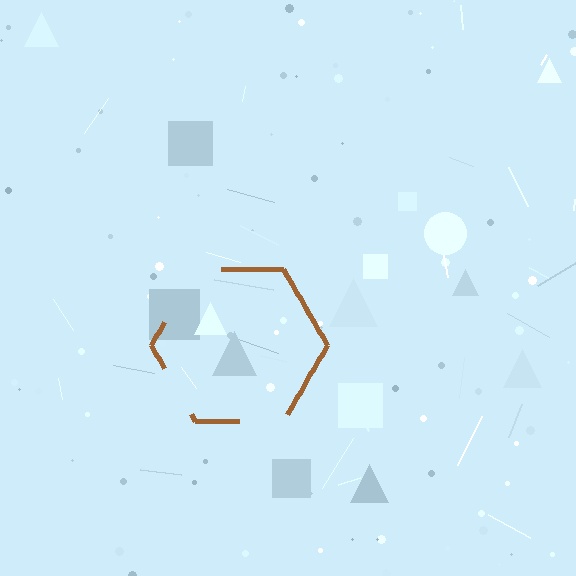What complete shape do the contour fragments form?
The contour fragments form a hexagon.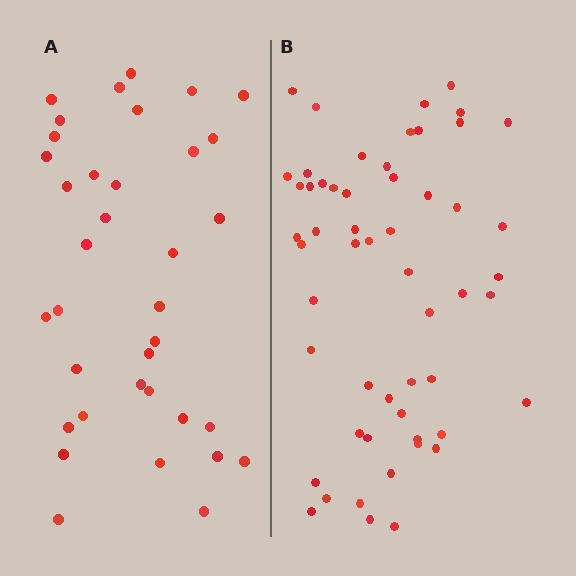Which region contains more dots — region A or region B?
Region B (the right region) has more dots.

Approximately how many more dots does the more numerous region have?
Region B has approximately 20 more dots than region A.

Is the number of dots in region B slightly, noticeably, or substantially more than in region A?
Region B has substantially more. The ratio is roughly 1.5 to 1.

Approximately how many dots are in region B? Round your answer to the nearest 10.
About 60 dots. (The exact count is 55, which rounds to 60.)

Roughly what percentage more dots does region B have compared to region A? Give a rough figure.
About 55% more.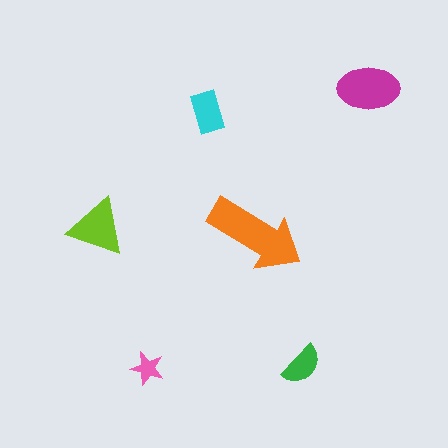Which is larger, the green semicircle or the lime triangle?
The lime triangle.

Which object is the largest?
The orange arrow.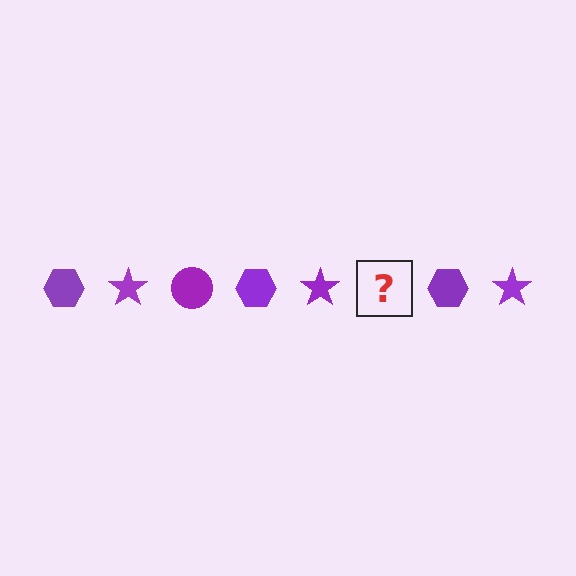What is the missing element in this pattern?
The missing element is a purple circle.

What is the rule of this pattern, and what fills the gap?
The rule is that the pattern cycles through hexagon, star, circle shapes in purple. The gap should be filled with a purple circle.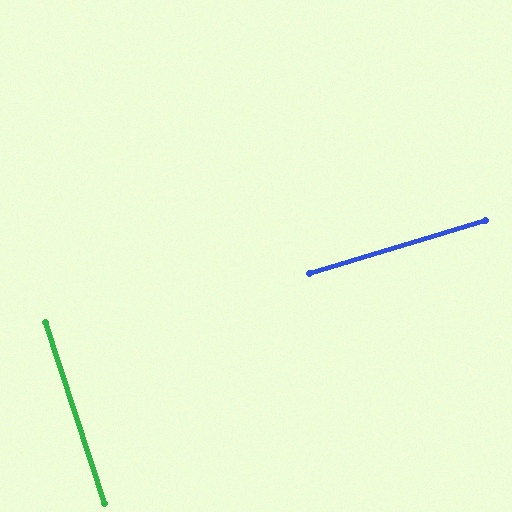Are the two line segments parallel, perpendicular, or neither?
Perpendicular — they meet at approximately 89°.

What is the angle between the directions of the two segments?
Approximately 89 degrees.